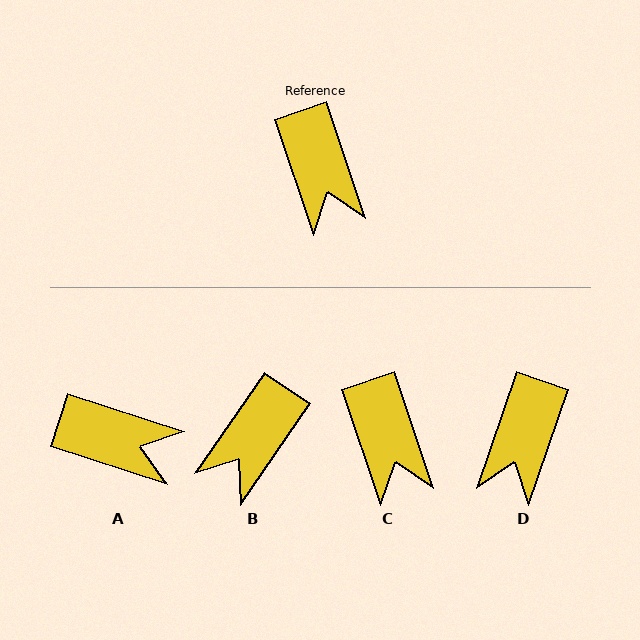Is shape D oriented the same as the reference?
No, it is off by about 37 degrees.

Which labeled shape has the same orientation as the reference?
C.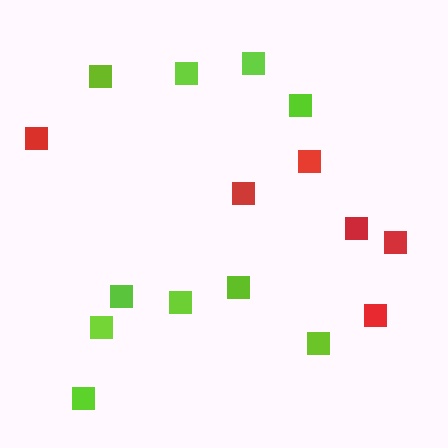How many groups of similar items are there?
There are 2 groups: one group of lime squares (10) and one group of red squares (6).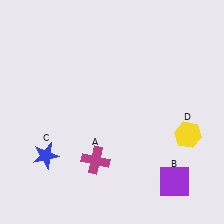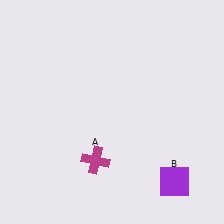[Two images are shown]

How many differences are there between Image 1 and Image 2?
There are 2 differences between the two images.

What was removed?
The yellow hexagon (D), the blue star (C) were removed in Image 2.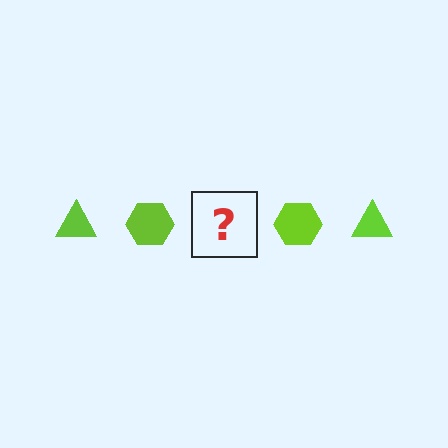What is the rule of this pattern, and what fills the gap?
The rule is that the pattern cycles through triangle, hexagon shapes in lime. The gap should be filled with a lime triangle.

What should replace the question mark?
The question mark should be replaced with a lime triangle.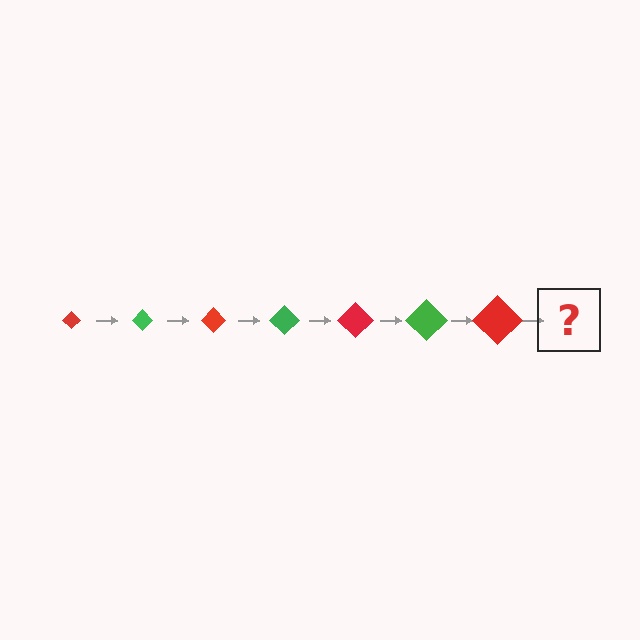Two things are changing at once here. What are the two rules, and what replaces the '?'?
The two rules are that the diamond grows larger each step and the color cycles through red and green. The '?' should be a green diamond, larger than the previous one.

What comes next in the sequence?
The next element should be a green diamond, larger than the previous one.